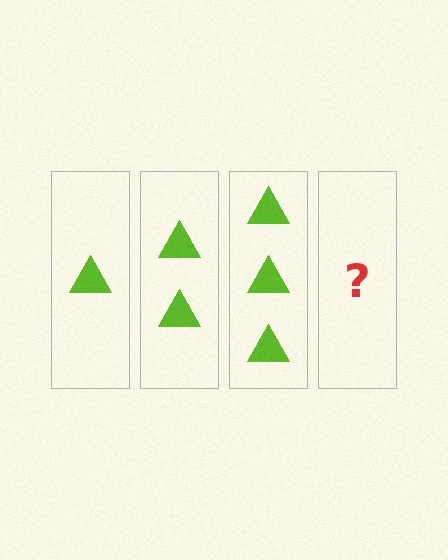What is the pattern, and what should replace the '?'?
The pattern is that each step adds one more triangle. The '?' should be 4 triangles.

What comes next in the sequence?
The next element should be 4 triangles.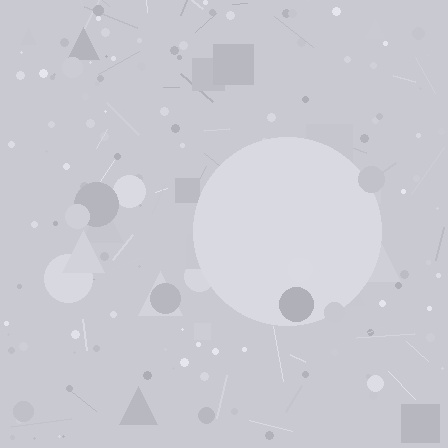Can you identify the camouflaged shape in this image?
The camouflaged shape is a circle.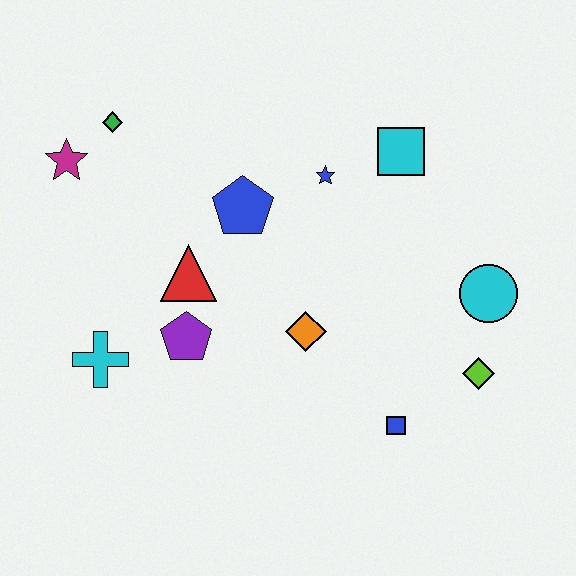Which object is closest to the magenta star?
The green diamond is closest to the magenta star.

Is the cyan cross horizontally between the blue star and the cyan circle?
No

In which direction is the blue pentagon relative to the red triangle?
The blue pentagon is above the red triangle.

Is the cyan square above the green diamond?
No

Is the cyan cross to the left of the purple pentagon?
Yes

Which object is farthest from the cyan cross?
The cyan circle is farthest from the cyan cross.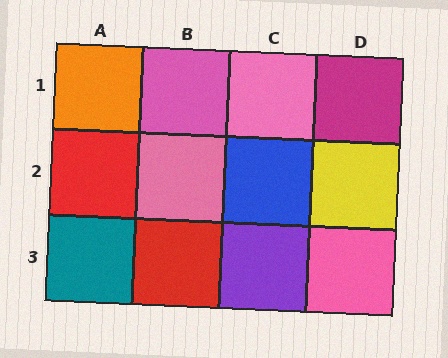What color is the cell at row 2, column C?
Blue.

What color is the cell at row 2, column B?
Pink.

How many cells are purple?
1 cell is purple.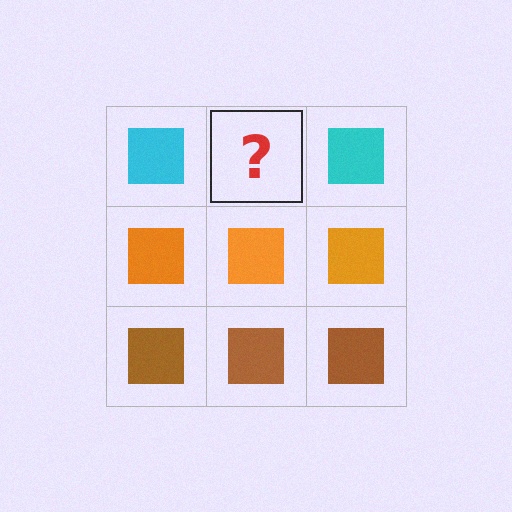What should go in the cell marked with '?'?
The missing cell should contain a cyan square.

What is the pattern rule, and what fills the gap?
The rule is that each row has a consistent color. The gap should be filled with a cyan square.